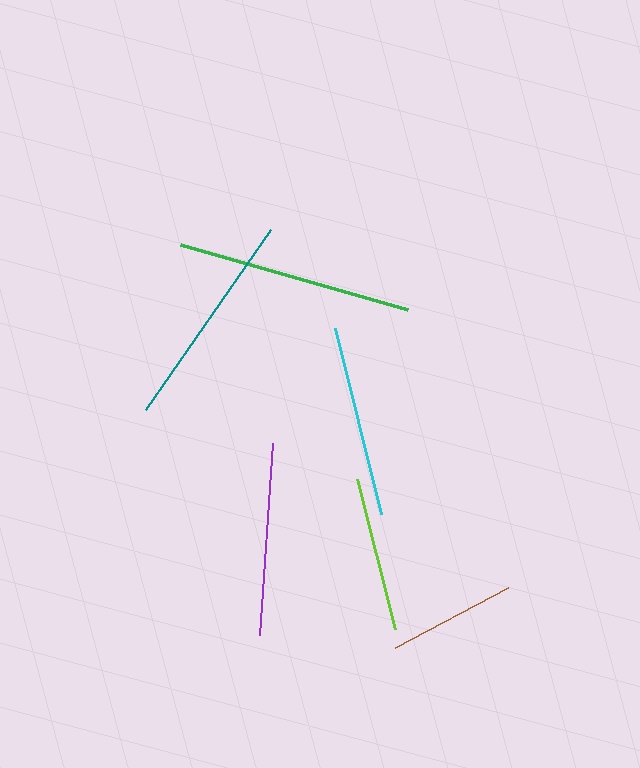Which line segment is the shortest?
The brown line is the shortest at approximately 128 pixels.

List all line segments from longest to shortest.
From longest to shortest: green, teal, purple, cyan, lime, brown.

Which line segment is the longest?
The green line is the longest at approximately 236 pixels.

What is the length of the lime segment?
The lime segment is approximately 154 pixels long.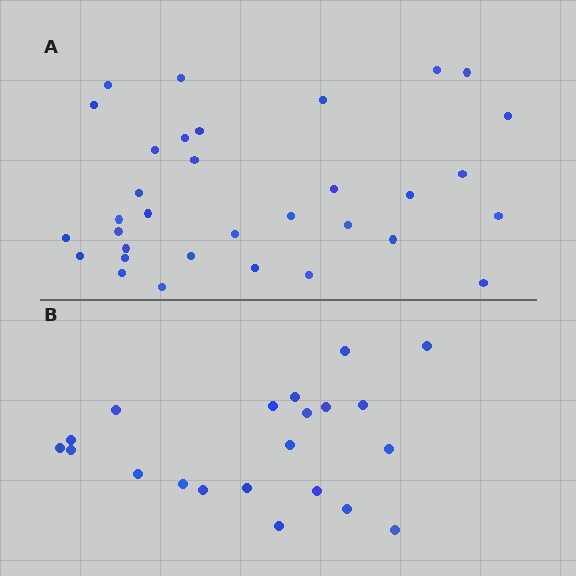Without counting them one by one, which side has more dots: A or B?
Region A (the top region) has more dots.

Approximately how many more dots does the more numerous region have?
Region A has roughly 12 or so more dots than region B.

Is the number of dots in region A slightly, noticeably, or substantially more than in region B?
Region A has substantially more. The ratio is roughly 1.6 to 1.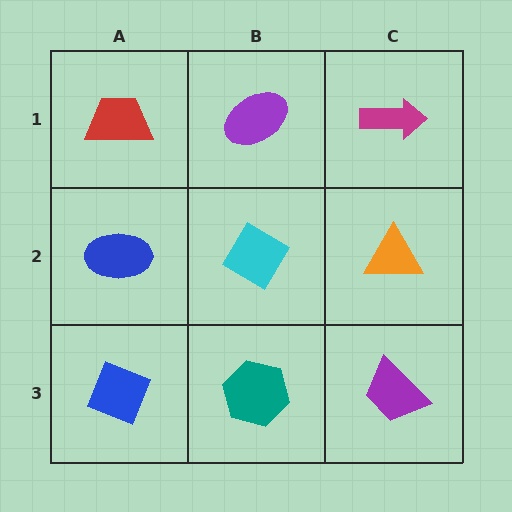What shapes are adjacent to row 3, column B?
A cyan diamond (row 2, column B), a blue diamond (row 3, column A), a purple trapezoid (row 3, column C).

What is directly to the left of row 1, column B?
A red trapezoid.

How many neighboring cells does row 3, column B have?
3.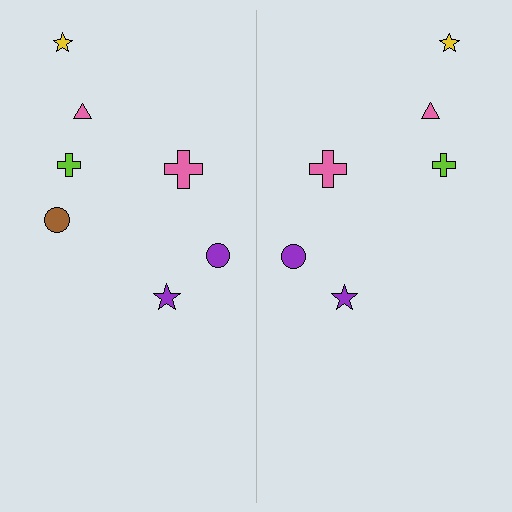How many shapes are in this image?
There are 13 shapes in this image.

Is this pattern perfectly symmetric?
No, the pattern is not perfectly symmetric. A brown circle is missing from the right side.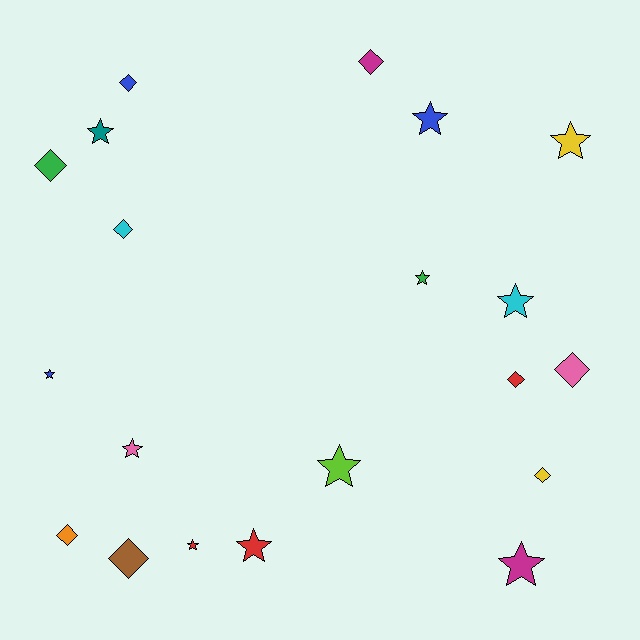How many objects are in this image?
There are 20 objects.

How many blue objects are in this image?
There are 3 blue objects.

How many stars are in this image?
There are 11 stars.